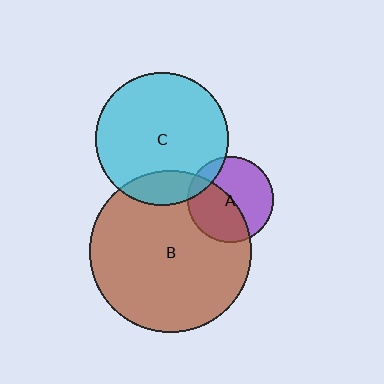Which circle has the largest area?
Circle B (brown).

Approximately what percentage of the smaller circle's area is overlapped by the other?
Approximately 15%.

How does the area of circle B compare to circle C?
Approximately 1.5 times.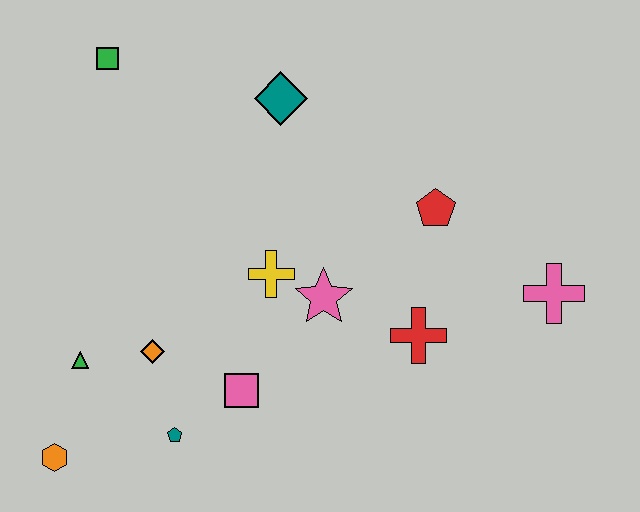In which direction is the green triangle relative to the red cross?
The green triangle is to the left of the red cross.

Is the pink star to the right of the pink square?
Yes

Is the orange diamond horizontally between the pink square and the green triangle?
Yes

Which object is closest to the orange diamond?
The green triangle is closest to the orange diamond.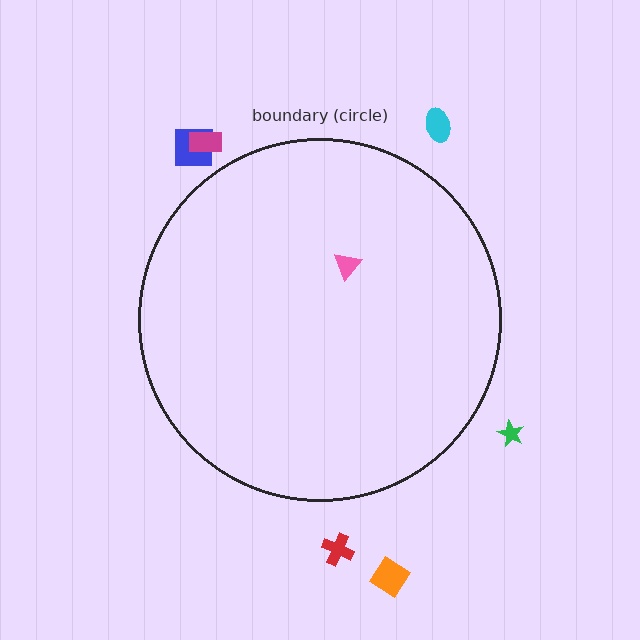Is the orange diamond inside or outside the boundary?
Outside.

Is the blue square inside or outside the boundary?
Outside.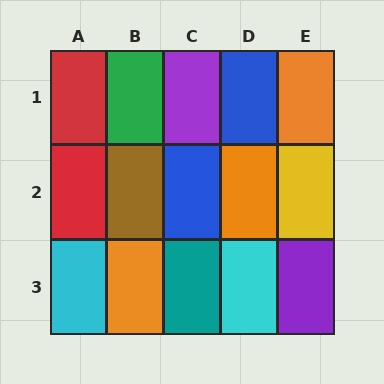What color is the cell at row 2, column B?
Brown.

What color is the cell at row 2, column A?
Red.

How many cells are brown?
1 cell is brown.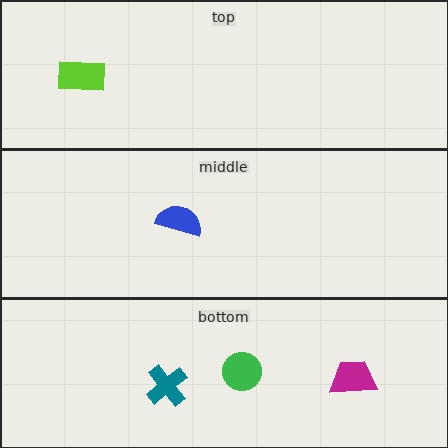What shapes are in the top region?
The lime rectangle.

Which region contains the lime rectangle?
The top region.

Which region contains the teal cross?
The bottom region.